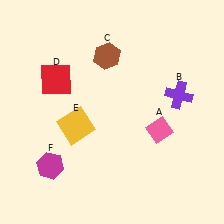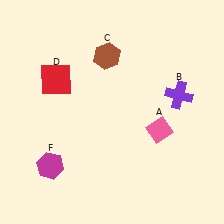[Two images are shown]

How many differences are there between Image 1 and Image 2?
There is 1 difference between the two images.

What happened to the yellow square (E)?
The yellow square (E) was removed in Image 2. It was in the bottom-left area of Image 1.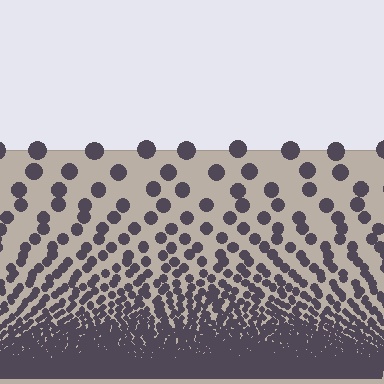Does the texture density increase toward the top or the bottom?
Density increases toward the bottom.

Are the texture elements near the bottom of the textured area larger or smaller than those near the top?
Smaller. The gradient is inverted — elements near the bottom are smaller and denser.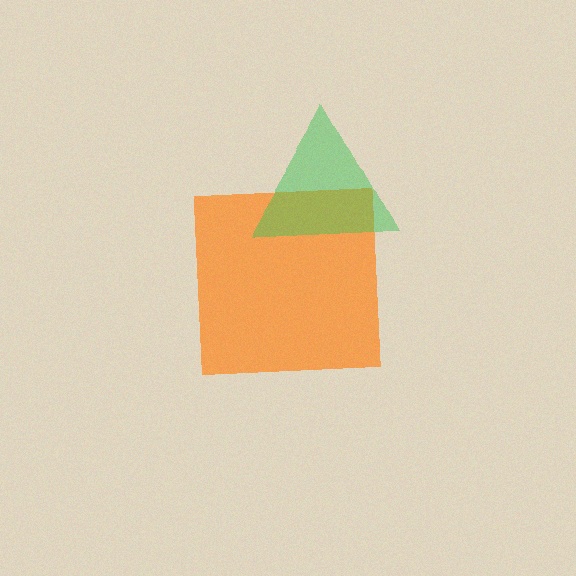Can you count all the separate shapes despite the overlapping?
Yes, there are 2 separate shapes.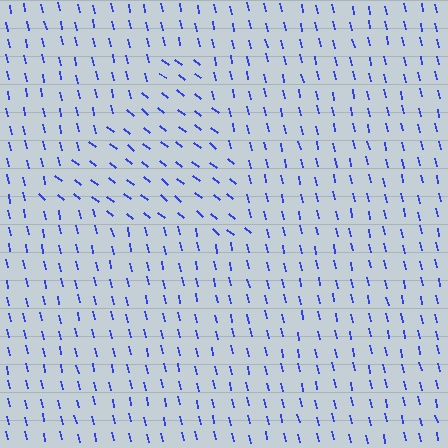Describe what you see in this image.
The image is filled with small blue line segments. A triangle region in the image has lines oriented differently from the surrounding lines, creating a visible texture boundary.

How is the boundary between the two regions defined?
The boundary is defined purely by a change in line orientation (approximately 38 degrees difference). All lines are the same color and thickness.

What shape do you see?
I see a triangle.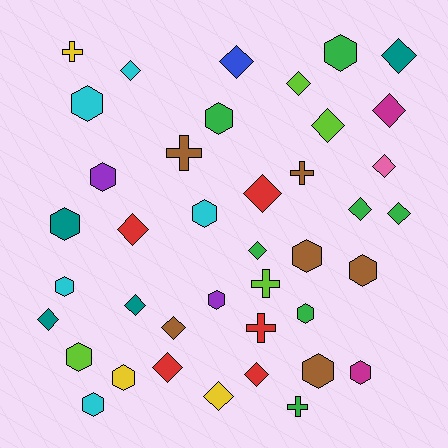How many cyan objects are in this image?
There are 5 cyan objects.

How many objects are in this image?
There are 40 objects.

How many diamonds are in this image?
There are 18 diamonds.